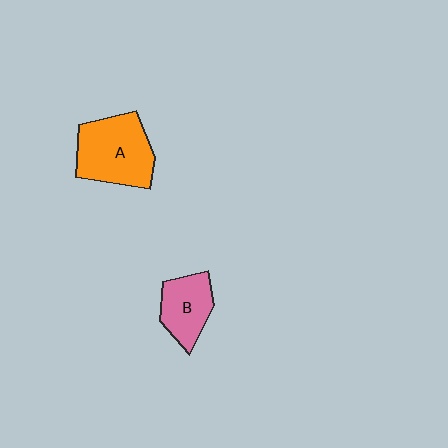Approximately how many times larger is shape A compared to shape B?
Approximately 1.6 times.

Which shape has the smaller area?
Shape B (pink).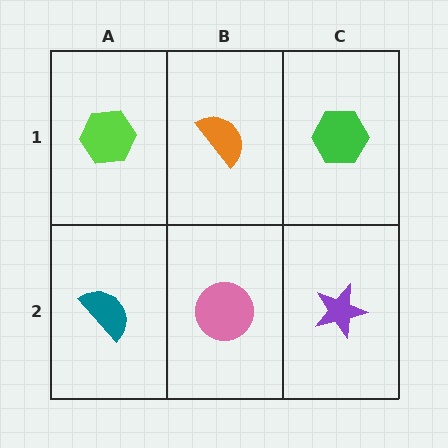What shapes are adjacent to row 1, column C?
A purple star (row 2, column C), an orange semicircle (row 1, column B).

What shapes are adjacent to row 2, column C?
A green hexagon (row 1, column C), a pink circle (row 2, column B).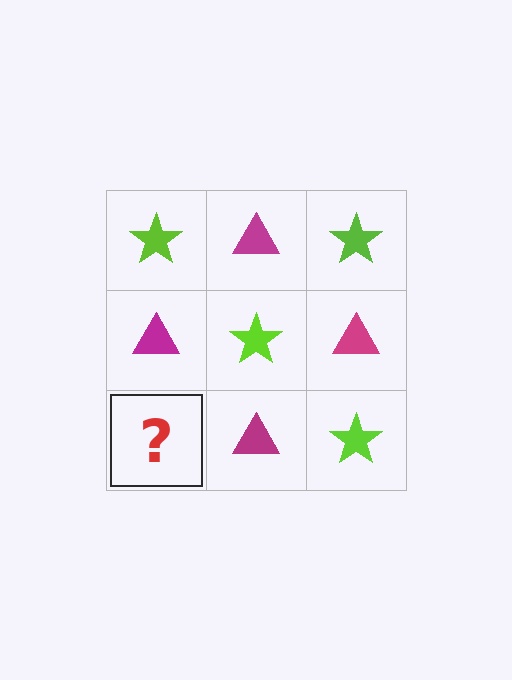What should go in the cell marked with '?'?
The missing cell should contain a lime star.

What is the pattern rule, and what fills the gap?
The rule is that it alternates lime star and magenta triangle in a checkerboard pattern. The gap should be filled with a lime star.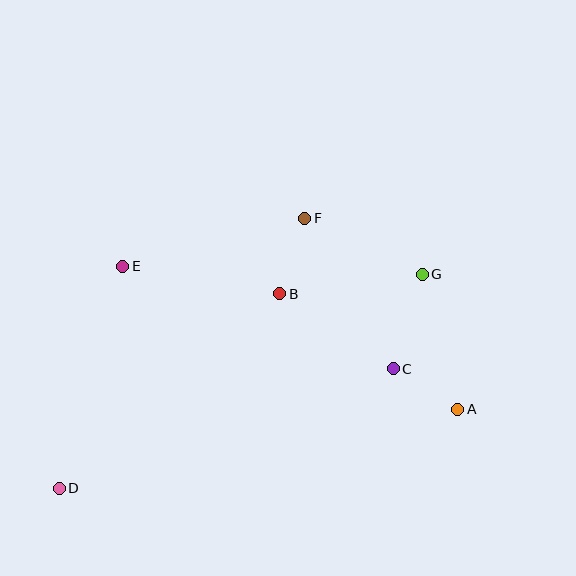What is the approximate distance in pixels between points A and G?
The distance between A and G is approximately 140 pixels.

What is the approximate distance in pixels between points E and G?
The distance between E and G is approximately 299 pixels.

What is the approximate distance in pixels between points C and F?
The distance between C and F is approximately 174 pixels.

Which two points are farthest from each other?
Points D and G are farthest from each other.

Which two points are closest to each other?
Points A and C are closest to each other.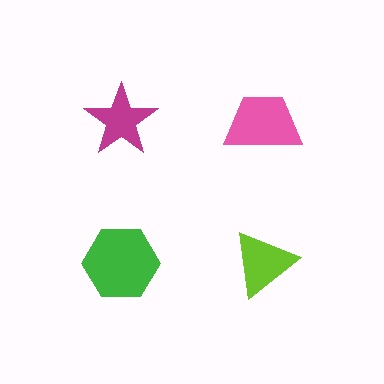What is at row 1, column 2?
A pink trapezoid.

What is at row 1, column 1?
A magenta star.